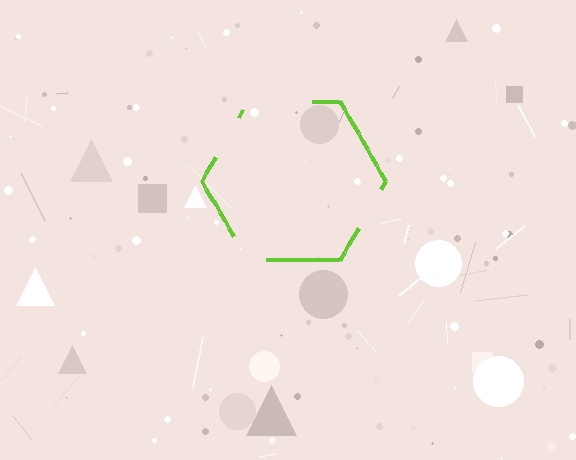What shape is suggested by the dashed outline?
The dashed outline suggests a hexagon.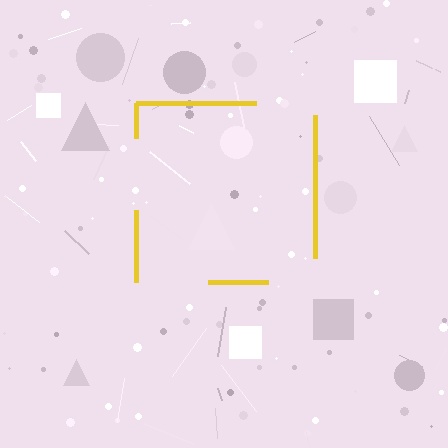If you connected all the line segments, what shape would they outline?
They would outline a square.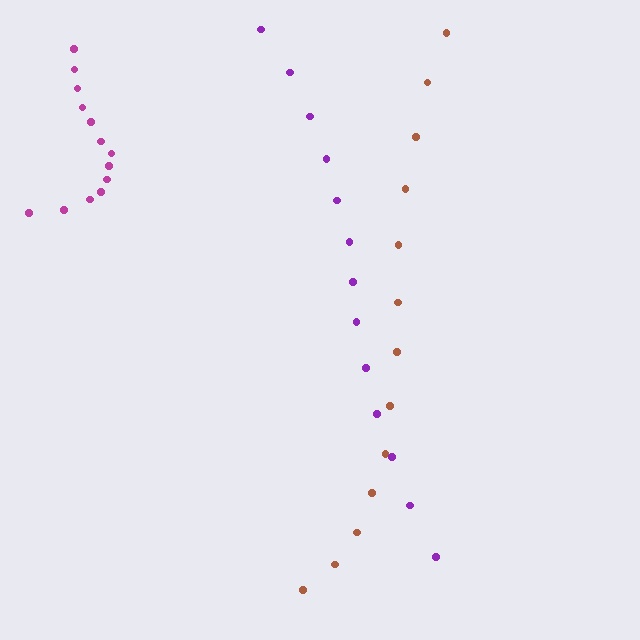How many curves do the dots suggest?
There are 3 distinct paths.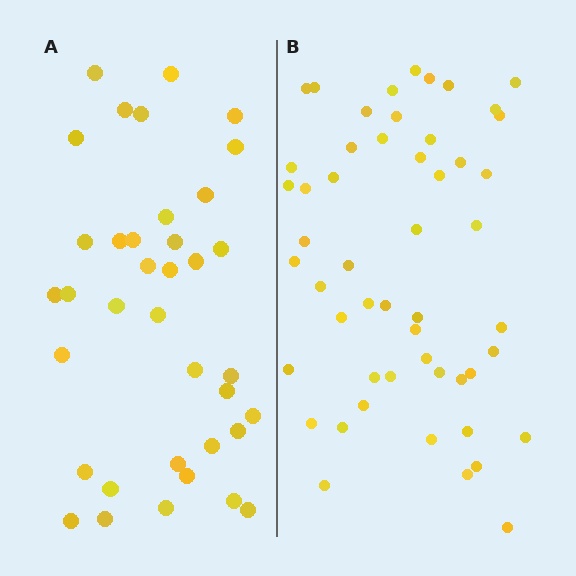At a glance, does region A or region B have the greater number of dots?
Region B (the right region) has more dots.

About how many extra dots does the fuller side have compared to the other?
Region B has approximately 15 more dots than region A.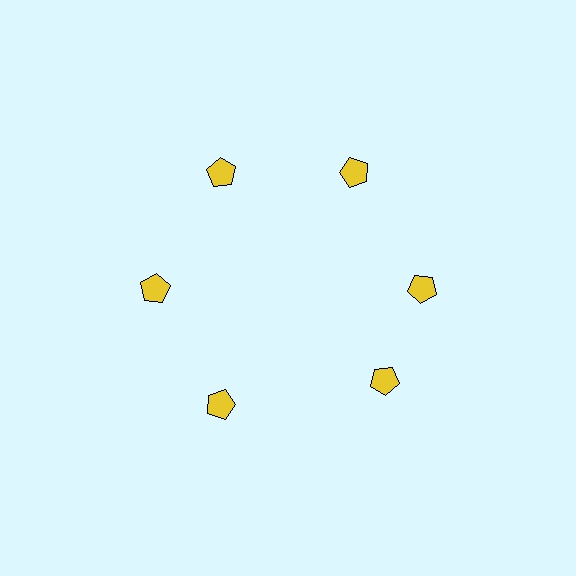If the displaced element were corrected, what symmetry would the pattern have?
It would have 6-fold rotational symmetry — the pattern would map onto itself every 60 degrees.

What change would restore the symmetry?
The symmetry would be restored by rotating it back into even spacing with its neighbors so that all 6 pentagons sit at equal angles and equal distance from the center.